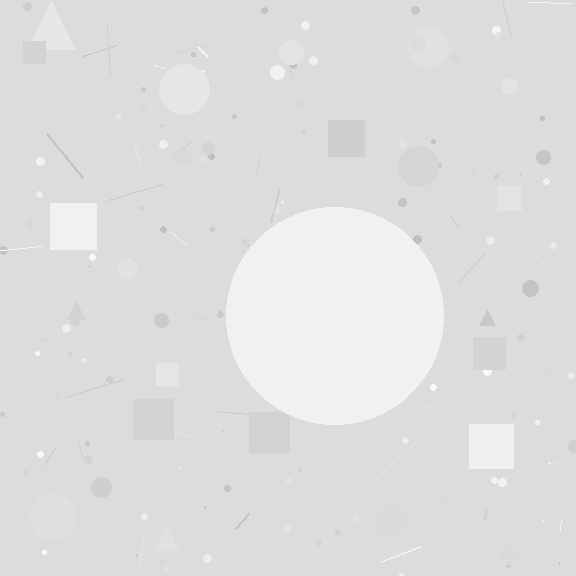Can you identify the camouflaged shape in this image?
The camouflaged shape is a circle.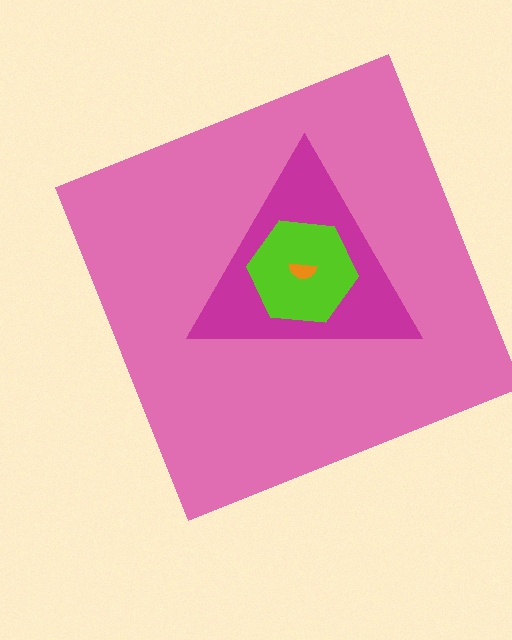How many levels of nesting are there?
4.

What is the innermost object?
The orange semicircle.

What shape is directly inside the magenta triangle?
The lime hexagon.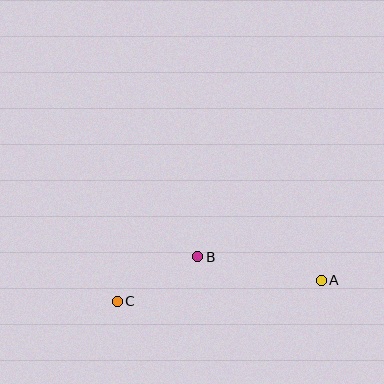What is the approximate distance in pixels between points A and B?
The distance between A and B is approximately 126 pixels.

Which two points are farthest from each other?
Points A and C are farthest from each other.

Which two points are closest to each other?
Points B and C are closest to each other.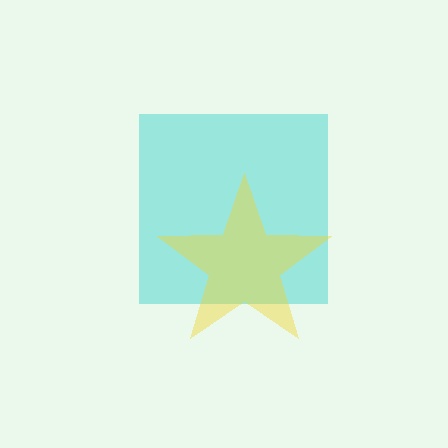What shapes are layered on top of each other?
The layered shapes are: a cyan square, a yellow star.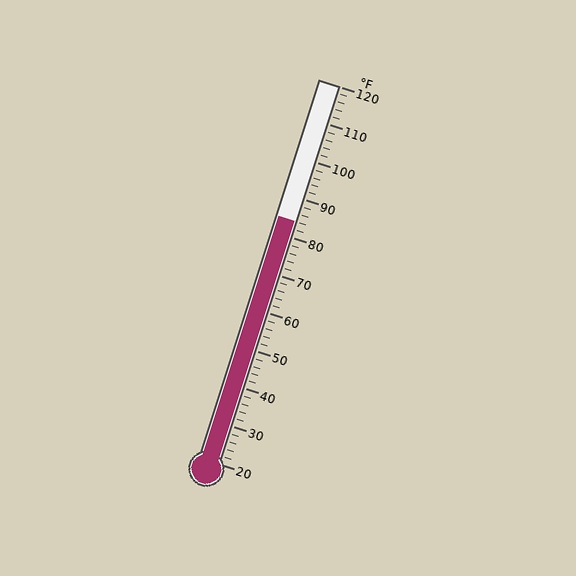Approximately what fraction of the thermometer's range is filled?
The thermometer is filled to approximately 65% of its range.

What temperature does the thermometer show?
The thermometer shows approximately 84°F.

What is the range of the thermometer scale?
The thermometer scale ranges from 20°F to 120°F.